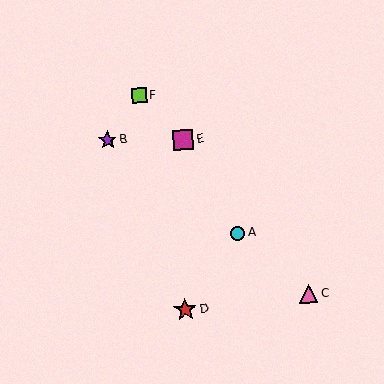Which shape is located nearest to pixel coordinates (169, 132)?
The magenta square (labeled E) at (183, 140) is nearest to that location.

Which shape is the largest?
The red star (labeled D) is the largest.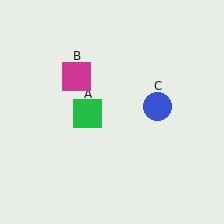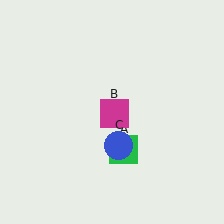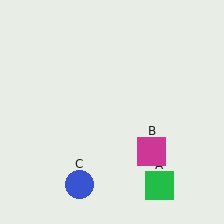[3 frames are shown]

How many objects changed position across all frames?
3 objects changed position: green square (object A), magenta square (object B), blue circle (object C).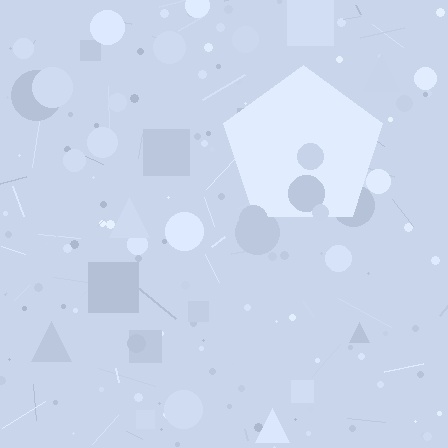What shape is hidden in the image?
A pentagon is hidden in the image.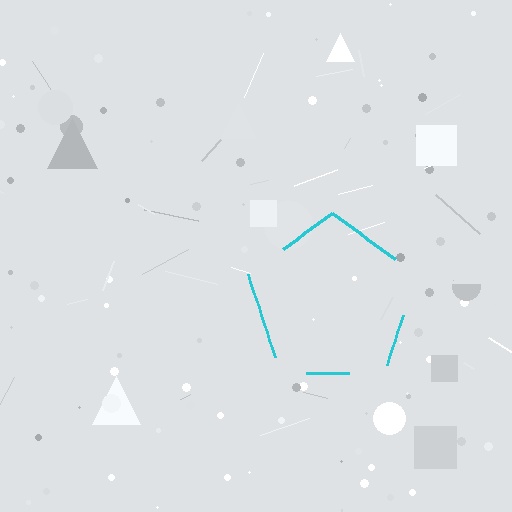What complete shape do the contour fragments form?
The contour fragments form a pentagon.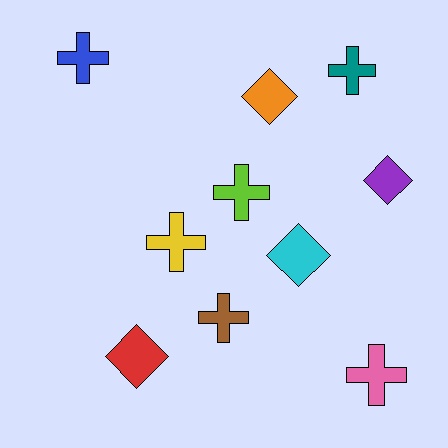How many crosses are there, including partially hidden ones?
There are 6 crosses.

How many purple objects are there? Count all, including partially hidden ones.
There is 1 purple object.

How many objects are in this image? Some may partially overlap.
There are 10 objects.